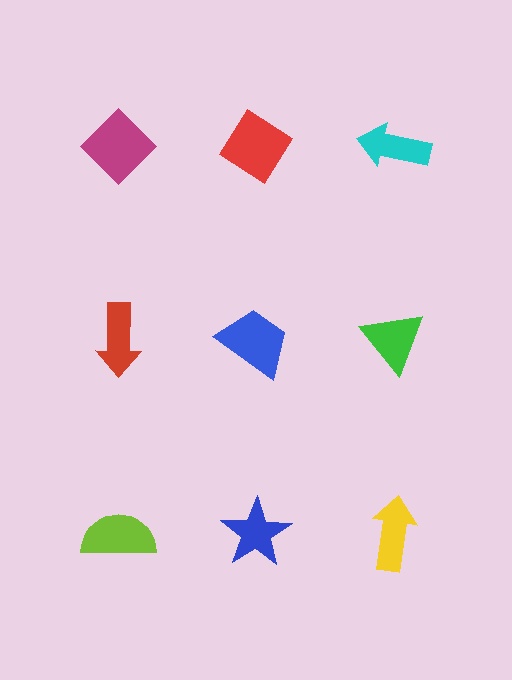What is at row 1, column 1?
A magenta diamond.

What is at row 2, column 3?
A green triangle.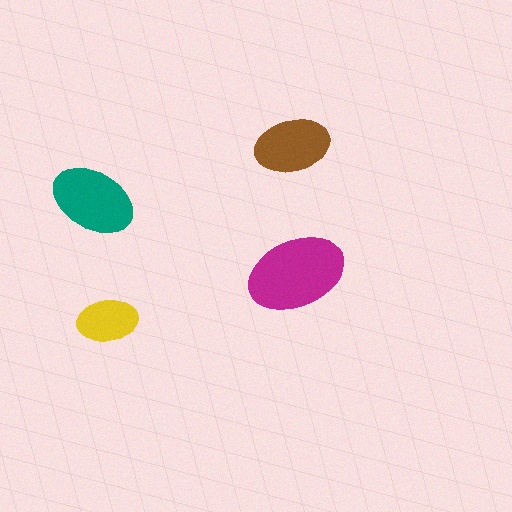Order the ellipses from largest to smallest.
the magenta one, the teal one, the brown one, the yellow one.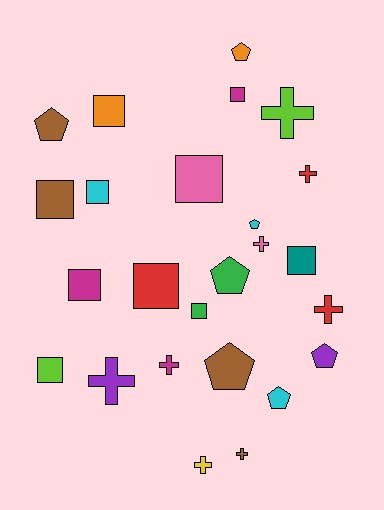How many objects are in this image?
There are 25 objects.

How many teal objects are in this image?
There is 1 teal object.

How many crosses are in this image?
There are 8 crosses.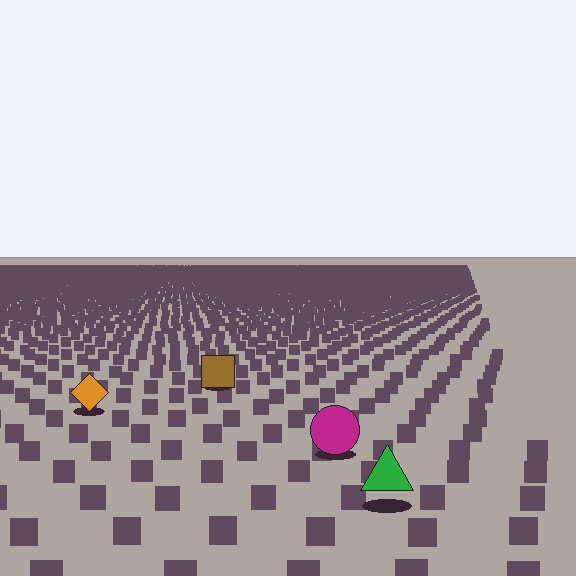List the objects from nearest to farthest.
From nearest to farthest: the green triangle, the magenta circle, the orange diamond, the brown square.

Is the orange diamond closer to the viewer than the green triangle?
No. The green triangle is closer — you can tell from the texture gradient: the ground texture is coarser near it.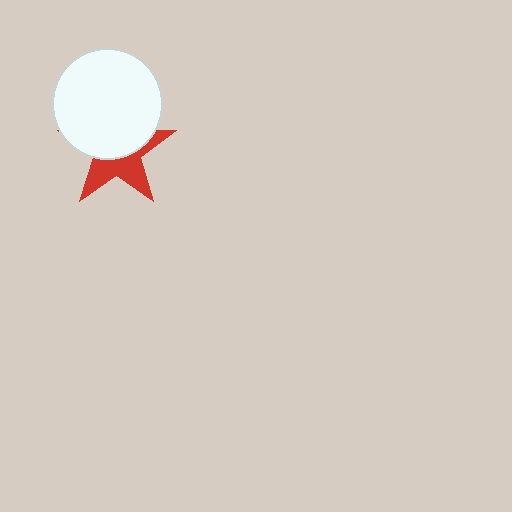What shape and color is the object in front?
The object in front is a white circle.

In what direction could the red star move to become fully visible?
The red star could move down. That would shift it out from behind the white circle entirely.